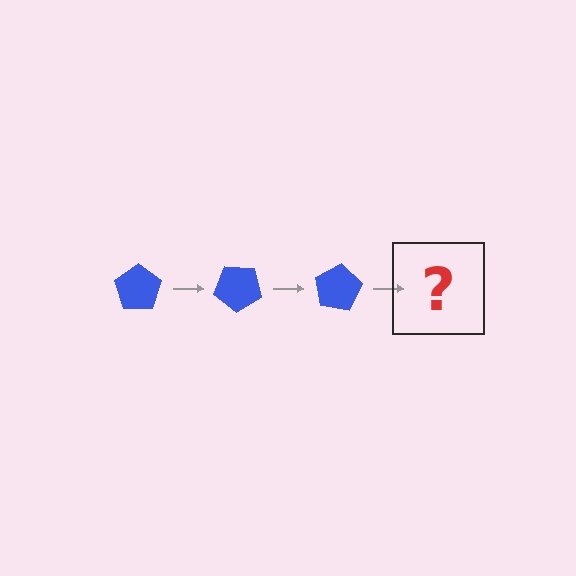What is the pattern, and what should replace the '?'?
The pattern is that the pentagon rotates 40 degrees each step. The '?' should be a blue pentagon rotated 120 degrees.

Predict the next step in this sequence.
The next step is a blue pentagon rotated 120 degrees.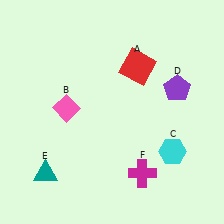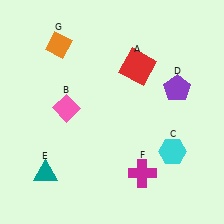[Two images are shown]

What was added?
An orange diamond (G) was added in Image 2.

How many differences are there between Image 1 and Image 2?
There is 1 difference between the two images.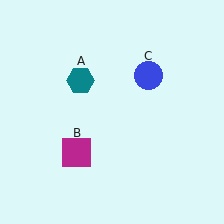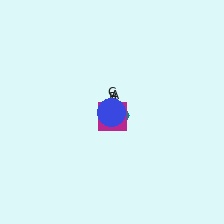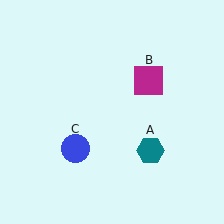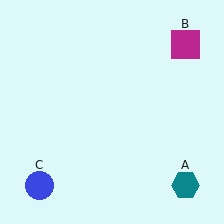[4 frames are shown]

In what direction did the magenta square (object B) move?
The magenta square (object B) moved up and to the right.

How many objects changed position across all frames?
3 objects changed position: teal hexagon (object A), magenta square (object B), blue circle (object C).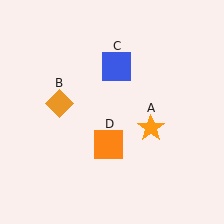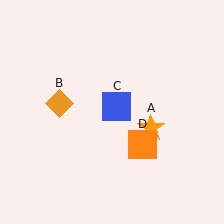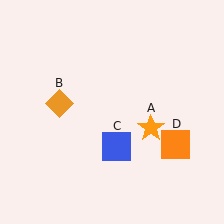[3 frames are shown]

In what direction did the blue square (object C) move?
The blue square (object C) moved down.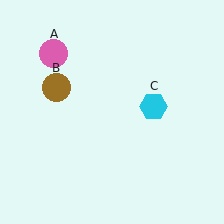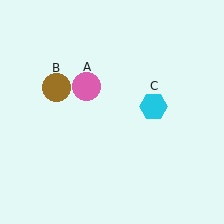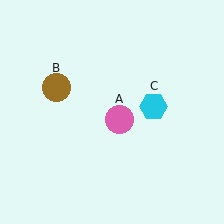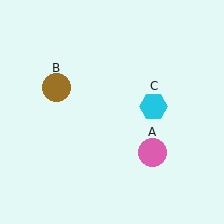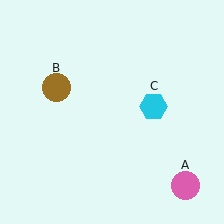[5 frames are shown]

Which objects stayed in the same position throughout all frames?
Brown circle (object B) and cyan hexagon (object C) remained stationary.